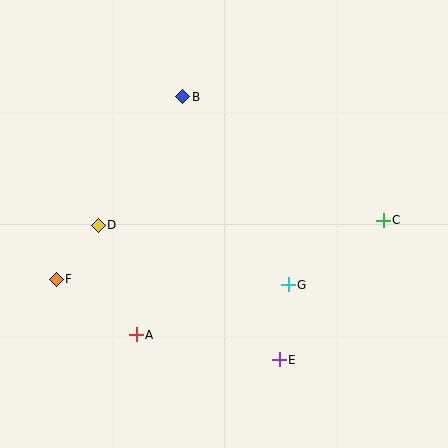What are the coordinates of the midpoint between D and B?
The midpoint between D and B is at (141, 161).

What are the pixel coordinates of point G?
Point G is at (288, 285).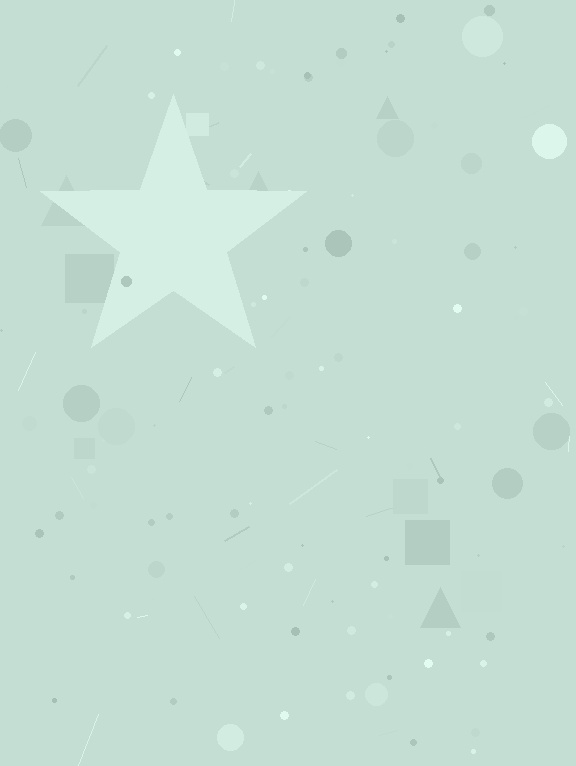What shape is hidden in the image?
A star is hidden in the image.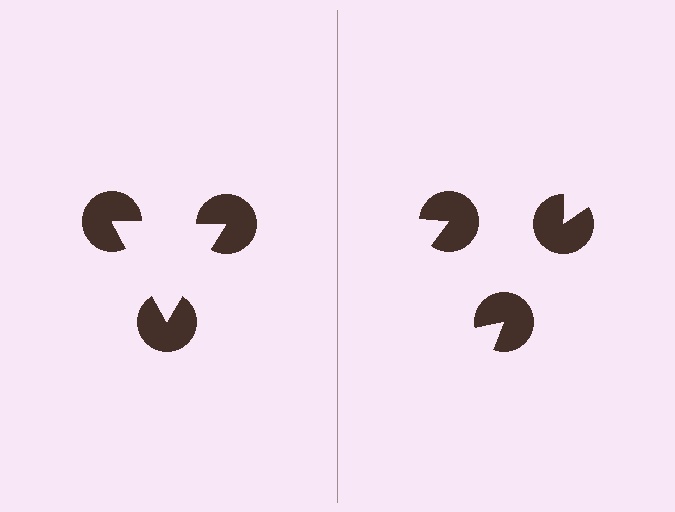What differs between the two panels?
The pac-man discs are positioned identically on both sides; only the wedge orientations differ. On the left they align to a triangle; on the right they are misaligned.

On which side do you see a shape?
An illusory triangle appears on the left side. On the right side the wedge cuts are rotated, so no coherent shape forms.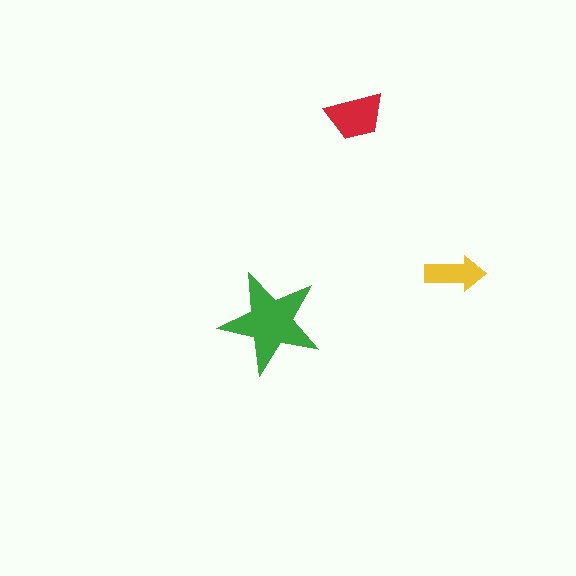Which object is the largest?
The green star.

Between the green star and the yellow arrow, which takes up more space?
The green star.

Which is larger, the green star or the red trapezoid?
The green star.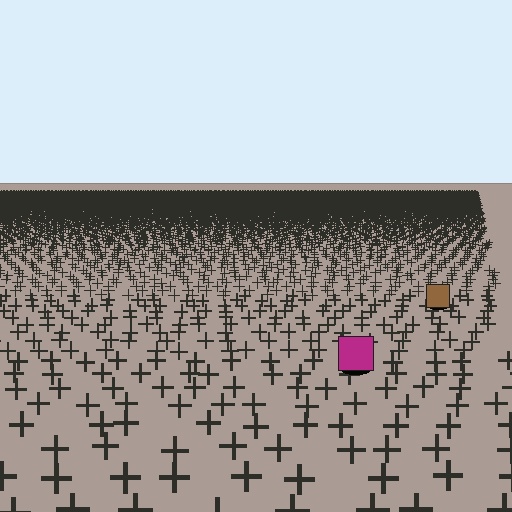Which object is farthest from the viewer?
The brown square is farthest from the viewer. It appears smaller and the ground texture around it is denser.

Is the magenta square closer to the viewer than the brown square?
Yes. The magenta square is closer — you can tell from the texture gradient: the ground texture is coarser near it.